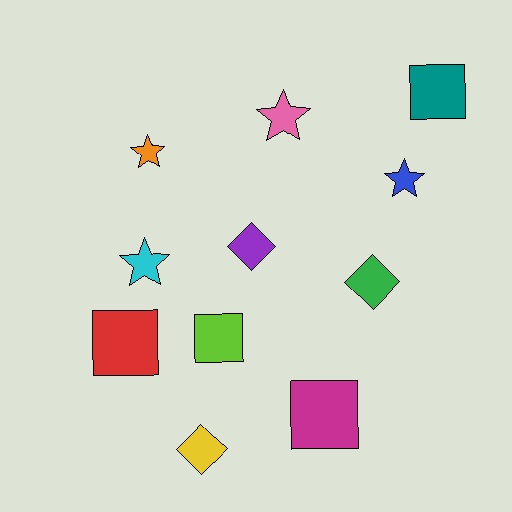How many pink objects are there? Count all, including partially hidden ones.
There is 1 pink object.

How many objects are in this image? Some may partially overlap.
There are 11 objects.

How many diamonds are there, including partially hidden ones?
There are 3 diamonds.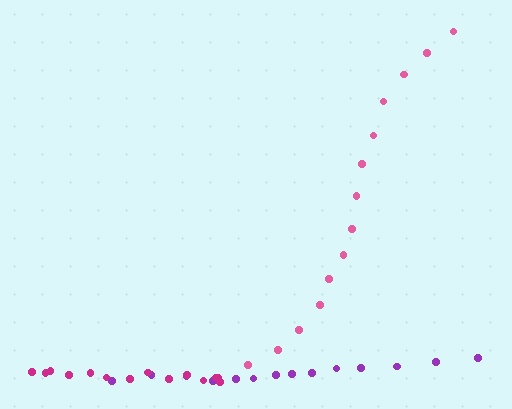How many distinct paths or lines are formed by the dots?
There are 3 distinct paths.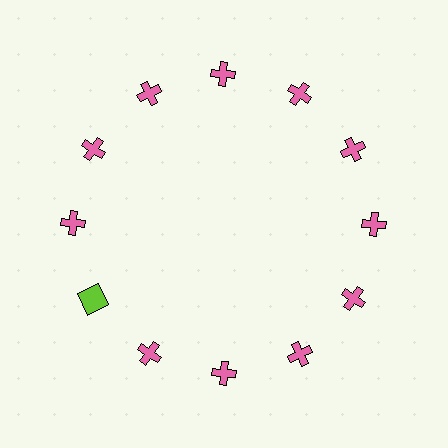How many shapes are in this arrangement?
There are 12 shapes arranged in a ring pattern.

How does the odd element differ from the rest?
It differs in both color (lime instead of pink) and shape (square instead of cross).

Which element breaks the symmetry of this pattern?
The lime square at roughly the 8 o'clock position breaks the symmetry. All other shapes are pink crosses.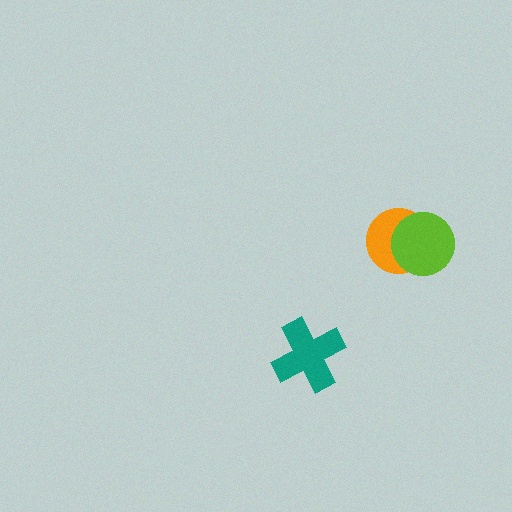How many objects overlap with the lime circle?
1 object overlaps with the lime circle.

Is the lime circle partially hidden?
No, no other shape covers it.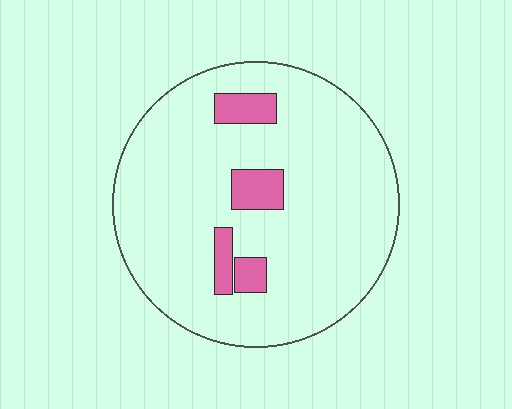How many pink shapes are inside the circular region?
4.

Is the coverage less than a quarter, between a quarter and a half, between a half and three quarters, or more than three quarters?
Less than a quarter.